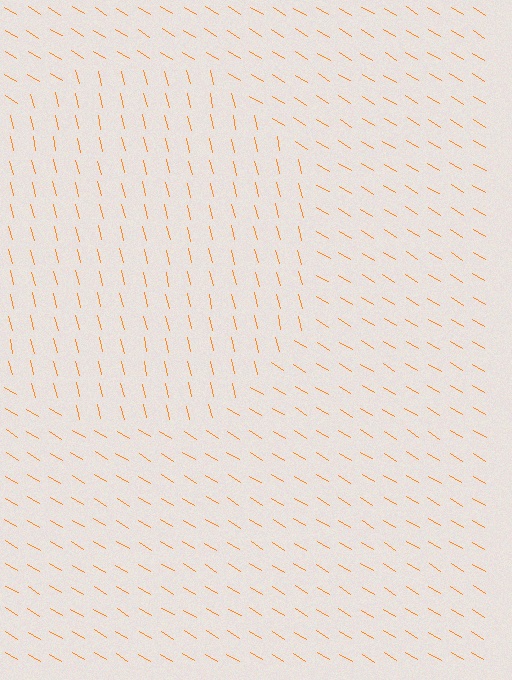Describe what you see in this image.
The image is filled with small orange line segments. A circle region in the image has lines oriented differently from the surrounding lines, creating a visible texture boundary.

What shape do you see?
I see a circle.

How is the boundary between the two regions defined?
The boundary is defined purely by a change in line orientation (approximately 45 degrees difference). All lines are the same color and thickness.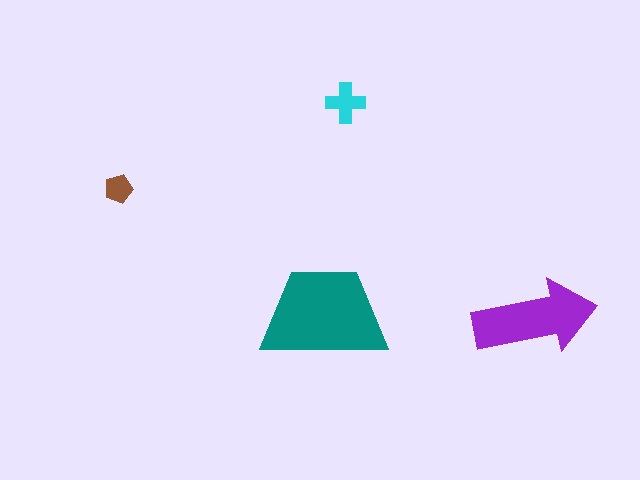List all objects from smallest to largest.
The brown pentagon, the cyan cross, the purple arrow, the teal trapezoid.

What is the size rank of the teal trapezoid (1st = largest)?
1st.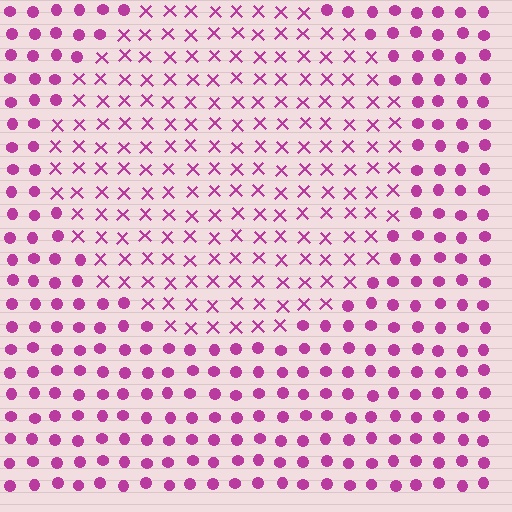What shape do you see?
I see a circle.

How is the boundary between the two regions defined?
The boundary is defined by a change in element shape: X marks inside vs. circles outside. All elements share the same color and spacing.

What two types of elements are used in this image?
The image uses X marks inside the circle region and circles outside it.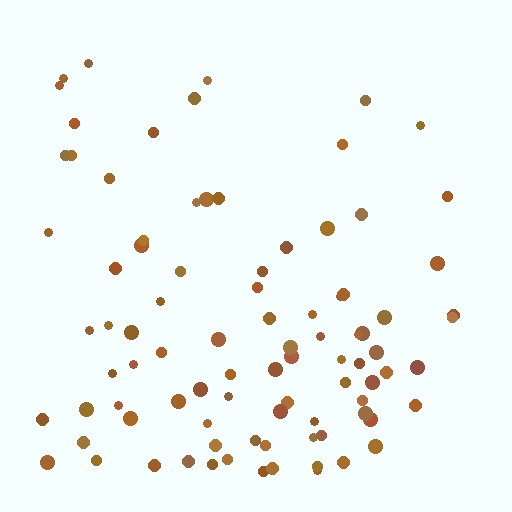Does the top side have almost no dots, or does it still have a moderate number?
Still a moderate number, just noticeably fewer than the bottom.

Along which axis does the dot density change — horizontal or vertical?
Vertical.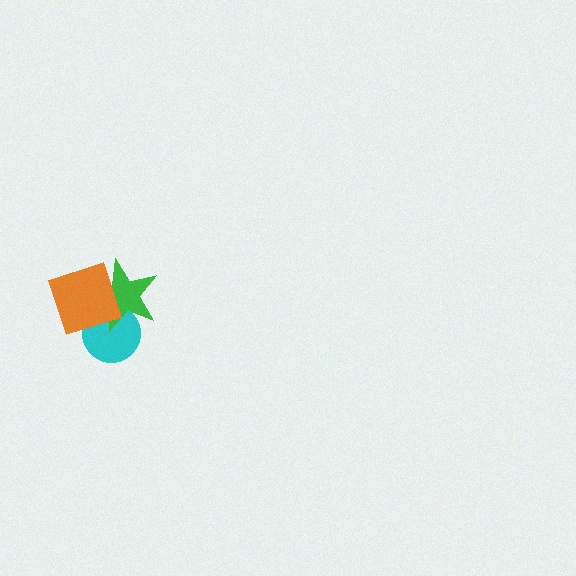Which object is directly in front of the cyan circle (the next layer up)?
The green star is directly in front of the cyan circle.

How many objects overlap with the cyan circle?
2 objects overlap with the cyan circle.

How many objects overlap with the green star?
2 objects overlap with the green star.